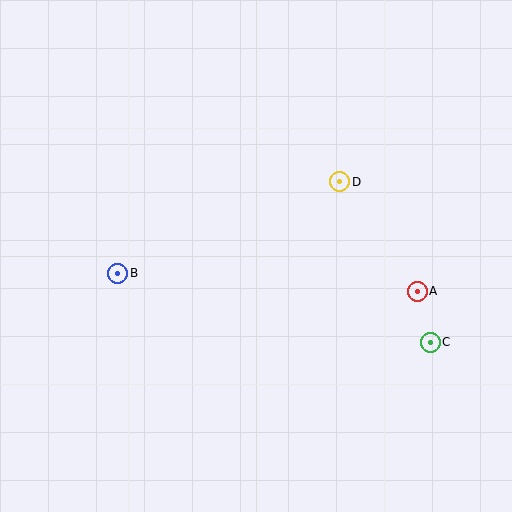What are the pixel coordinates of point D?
Point D is at (340, 182).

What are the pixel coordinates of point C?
Point C is at (430, 342).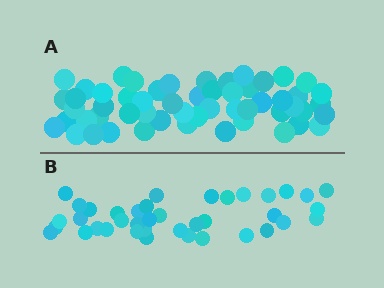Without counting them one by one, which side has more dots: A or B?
Region A (the top region) has more dots.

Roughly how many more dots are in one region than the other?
Region A has approximately 15 more dots than region B.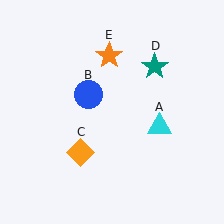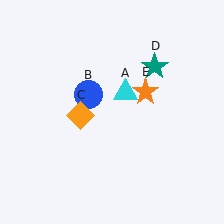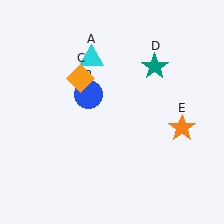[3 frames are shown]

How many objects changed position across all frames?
3 objects changed position: cyan triangle (object A), orange diamond (object C), orange star (object E).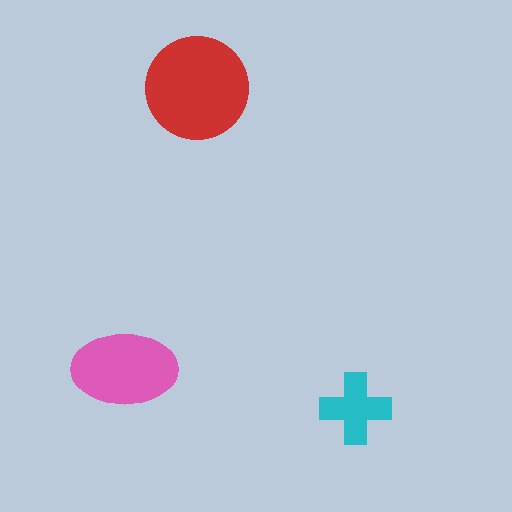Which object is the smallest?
The cyan cross.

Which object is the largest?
The red circle.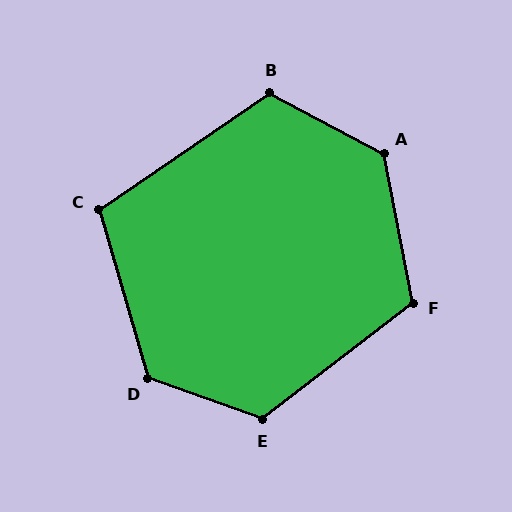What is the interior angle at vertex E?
Approximately 123 degrees (obtuse).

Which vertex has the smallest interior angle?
C, at approximately 108 degrees.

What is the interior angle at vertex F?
Approximately 117 degrees (obtuse).